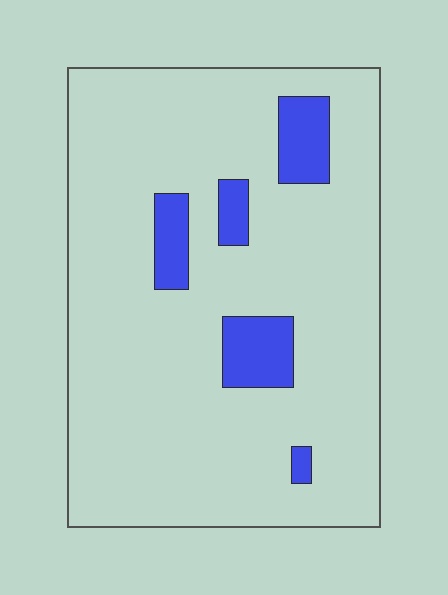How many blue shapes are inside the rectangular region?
5.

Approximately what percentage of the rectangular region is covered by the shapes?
Approximately 10%.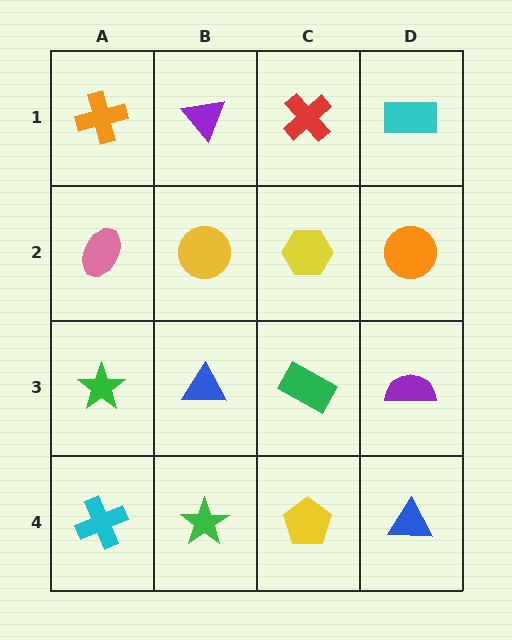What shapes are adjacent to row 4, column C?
A green rectangle (row 3, column C), a green star (row 4, column B), a blue triangle (row 4, column D).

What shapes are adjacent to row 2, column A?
An orange cross (row 1, column A), a green star (row 3, column A), a yellow circle (row 2, column B).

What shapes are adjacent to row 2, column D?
A cyan rectangle (row 1, column D), a purple semicircle (row 3, column D), a yellow hexagon (row 2, column C).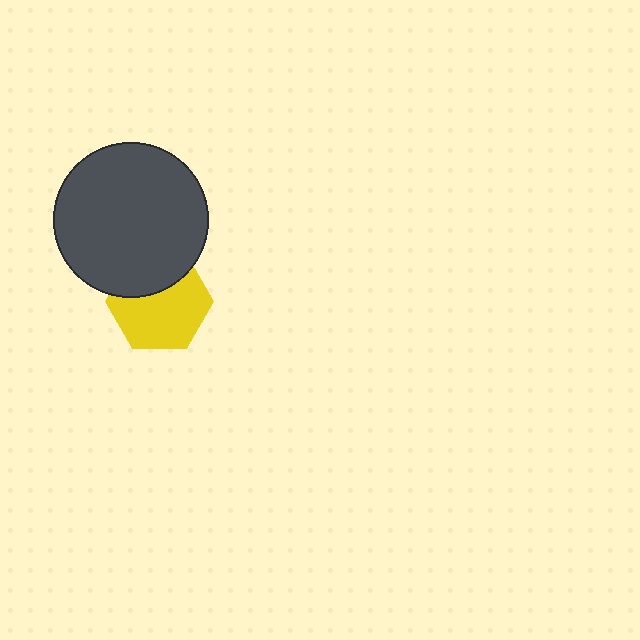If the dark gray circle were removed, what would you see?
You would see the complete yellow hexagon.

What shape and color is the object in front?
The object in front is a dark gray circle.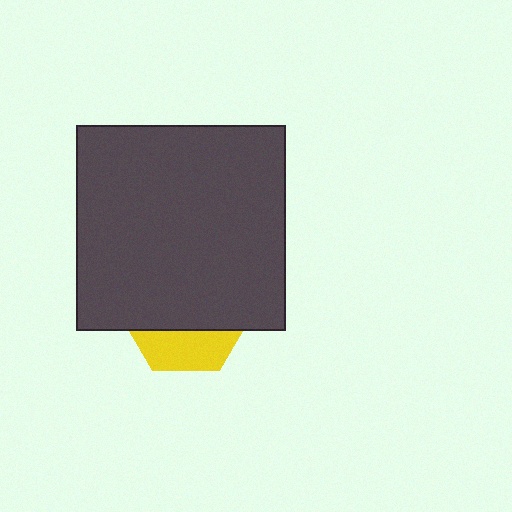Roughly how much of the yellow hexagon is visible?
A small part of it is visible (roughly 30%).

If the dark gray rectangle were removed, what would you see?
You would see the complete yellow hexagon.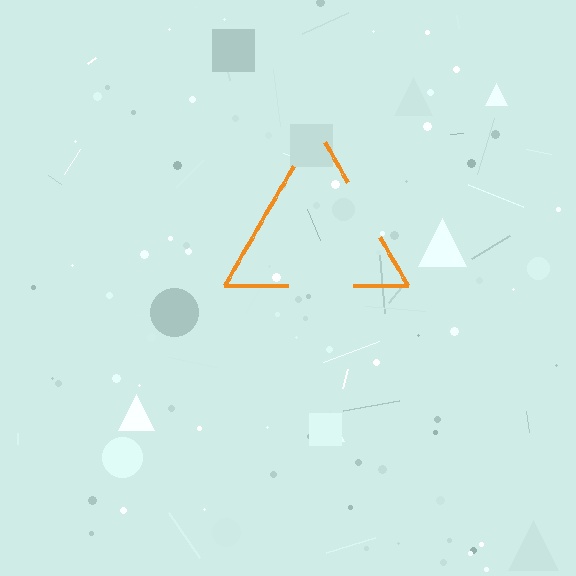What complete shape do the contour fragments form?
The contour fragments form a triangle.